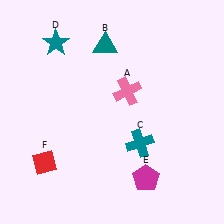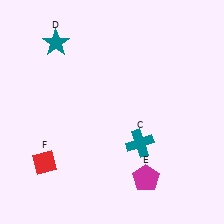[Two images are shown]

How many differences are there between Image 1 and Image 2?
There are 2 differences between the two images.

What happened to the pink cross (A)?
The pink cross (A) was removed in Image 2. It was in the top-right area of Image 1.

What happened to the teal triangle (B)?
The teal triangle (B) was removed in Image 2. It was in the top-left area of Image 1.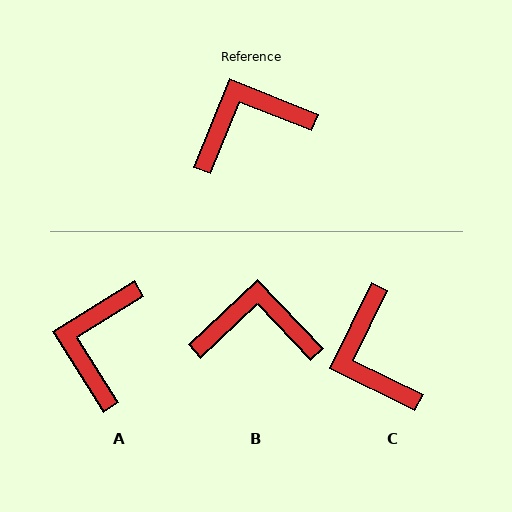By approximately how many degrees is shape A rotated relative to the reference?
Approximately 54 degrees counter-clockwise.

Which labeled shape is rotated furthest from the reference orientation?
C, about 86 degrees away.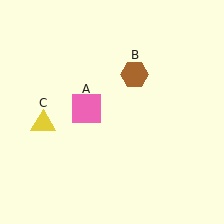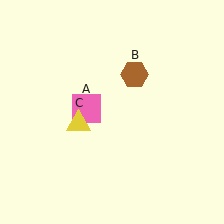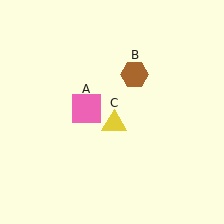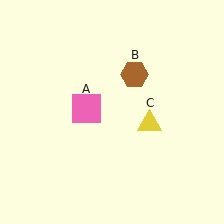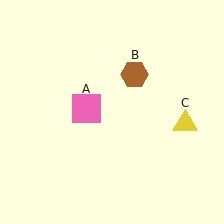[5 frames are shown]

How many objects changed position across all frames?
1 object changed position: yellow triangle (object C).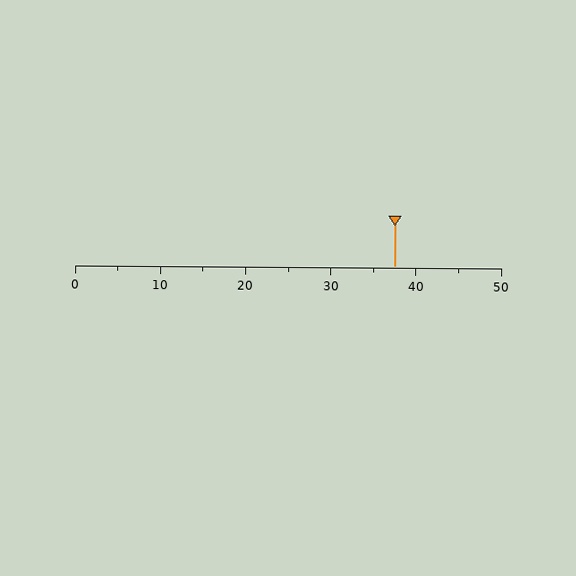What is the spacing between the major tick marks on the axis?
The major ticks are spaced 10 apart.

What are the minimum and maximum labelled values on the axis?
The axis runs from 0 to 50.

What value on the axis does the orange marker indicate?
The marker indicates approximately 37.5.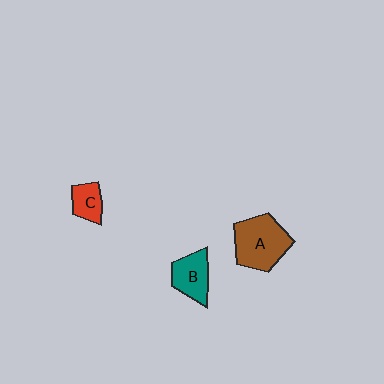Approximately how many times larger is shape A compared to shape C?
Approximately 2.4 times.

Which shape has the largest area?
Shape A (brown).